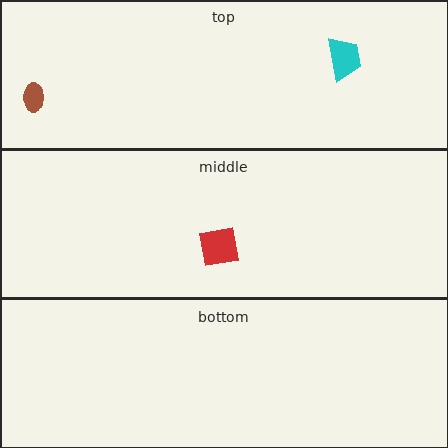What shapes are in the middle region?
The red square.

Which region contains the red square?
The middle region.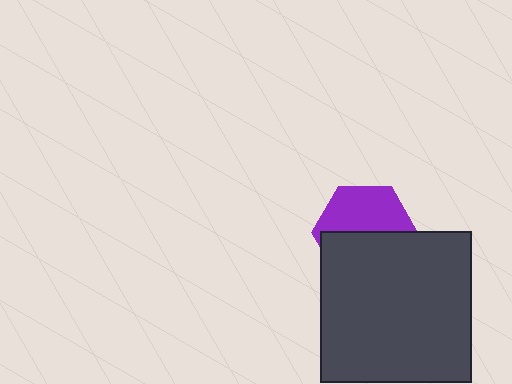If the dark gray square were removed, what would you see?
You would see the complete purple hexagon.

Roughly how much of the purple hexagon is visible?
About half of it is visible (roughly 50%).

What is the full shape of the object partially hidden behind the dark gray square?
The partially hidden object is a purple hexagon.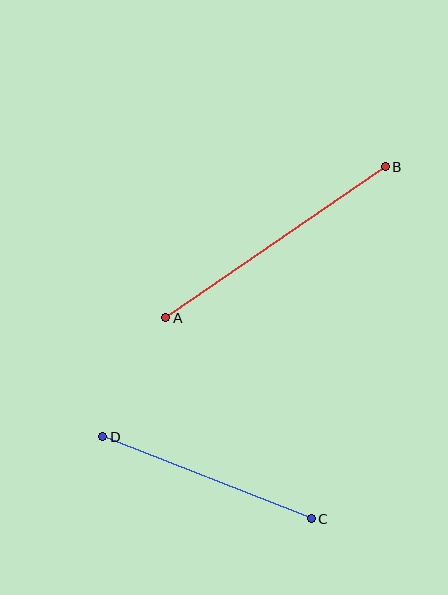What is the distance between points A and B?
The distance is approximately 266 pixels.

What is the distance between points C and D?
The distance is approximately 224 pixels.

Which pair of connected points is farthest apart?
Points A and B are farthest apart.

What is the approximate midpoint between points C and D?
The midpoint is at approximately (207, 478) pixels.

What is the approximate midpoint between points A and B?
The midpoint is at approximately (275, 242) pixels.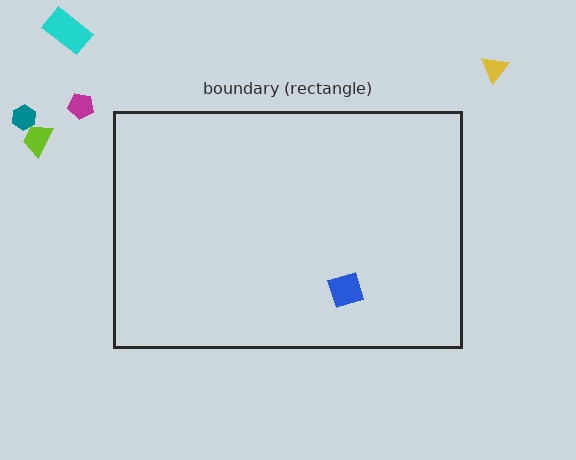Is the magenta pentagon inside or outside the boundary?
Outside.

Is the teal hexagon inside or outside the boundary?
Outside.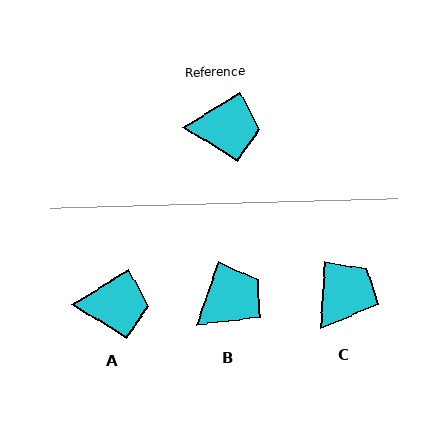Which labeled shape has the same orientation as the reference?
A.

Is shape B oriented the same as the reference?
No, it is off by about 38 degrees.